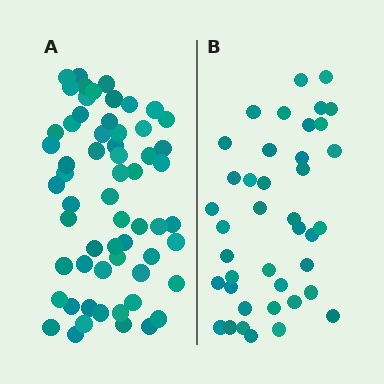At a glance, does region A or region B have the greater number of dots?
Region A (the left region) has more dots.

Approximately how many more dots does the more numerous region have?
Region A has approximately 20 more dots than region B.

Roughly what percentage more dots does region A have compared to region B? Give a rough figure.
About 50% more.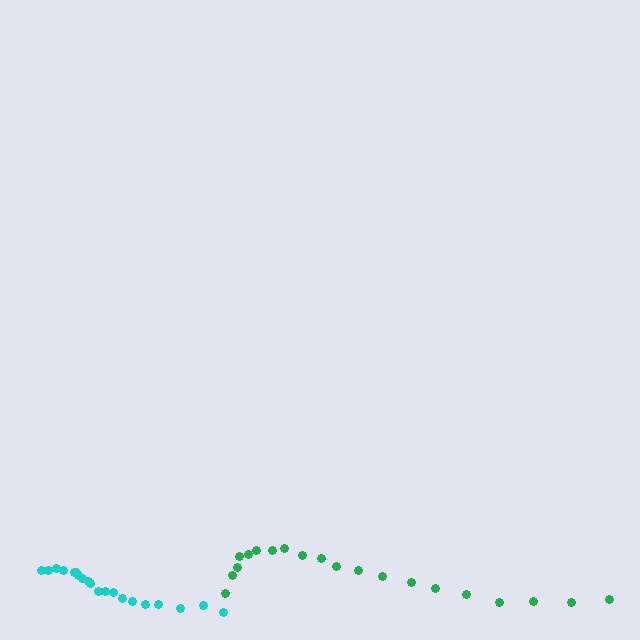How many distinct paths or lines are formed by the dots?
There are 2 distinct paths.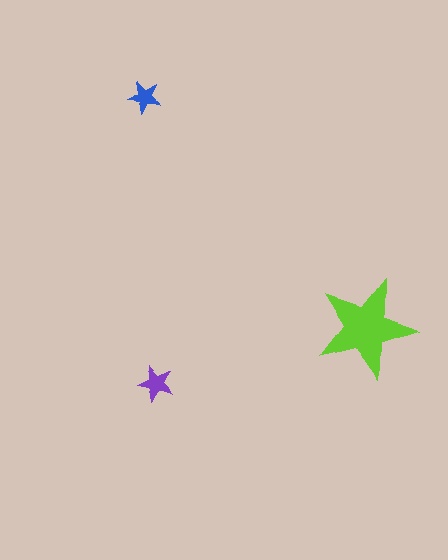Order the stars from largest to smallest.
the lime one, the purple one, the blue one.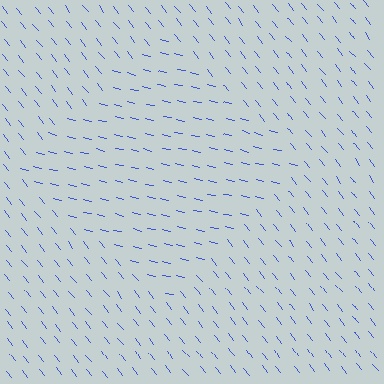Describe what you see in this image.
The image is filled with small blue line segments. A diamond region in the image has lines oriented differently from the surrounding lines, creating a visible texture boundary.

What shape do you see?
I see a diamond.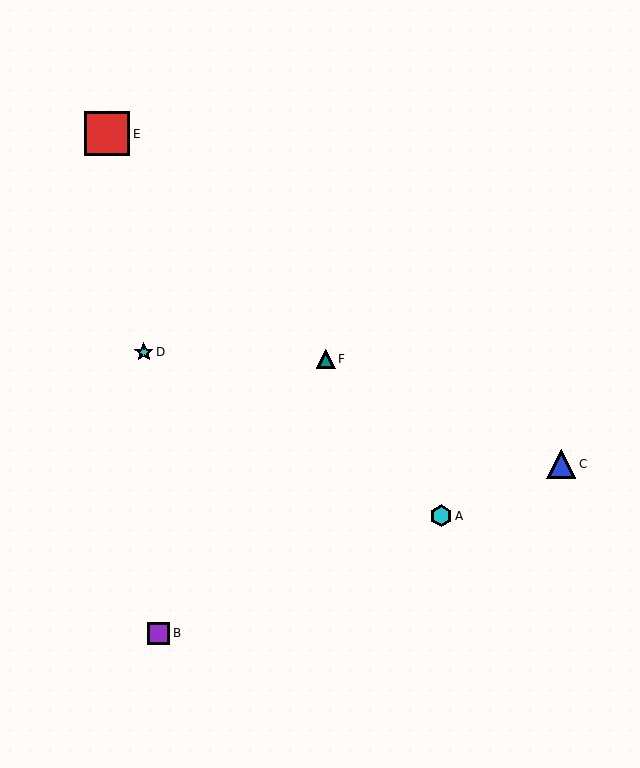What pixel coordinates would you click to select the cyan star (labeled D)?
Click at (144, 352) to select the cyan star D.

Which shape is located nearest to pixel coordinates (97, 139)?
The red square (labeled E) at (107, 134) is nearest to that location.